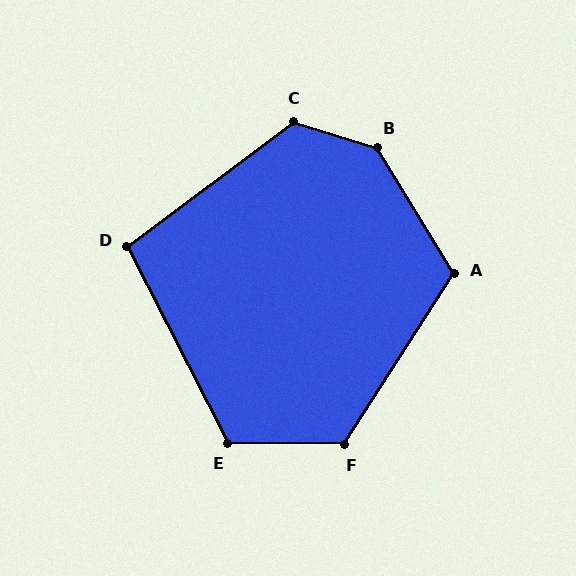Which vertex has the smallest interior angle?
D, at approximately 100 degrees.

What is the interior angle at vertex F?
Approximately 122 degrees (obtuse).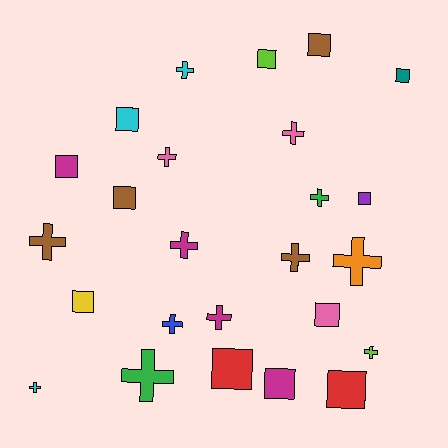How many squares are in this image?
There are 12 squares.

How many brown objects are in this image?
There are 4 brown objects.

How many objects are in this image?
There are 25 objects.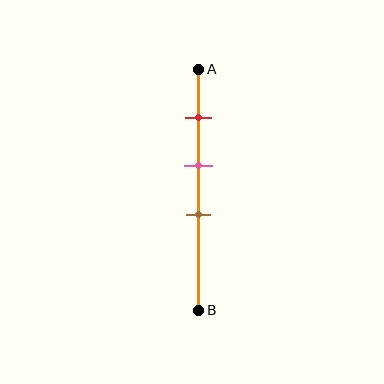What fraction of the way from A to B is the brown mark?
The brown mark is approximately 60% (0.6) of the way from A to B.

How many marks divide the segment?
There are 3 marks dividing the segment.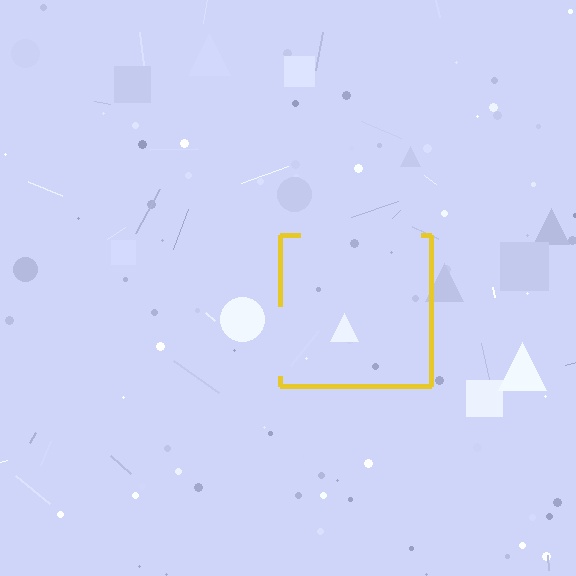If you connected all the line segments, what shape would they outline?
They would outline a square.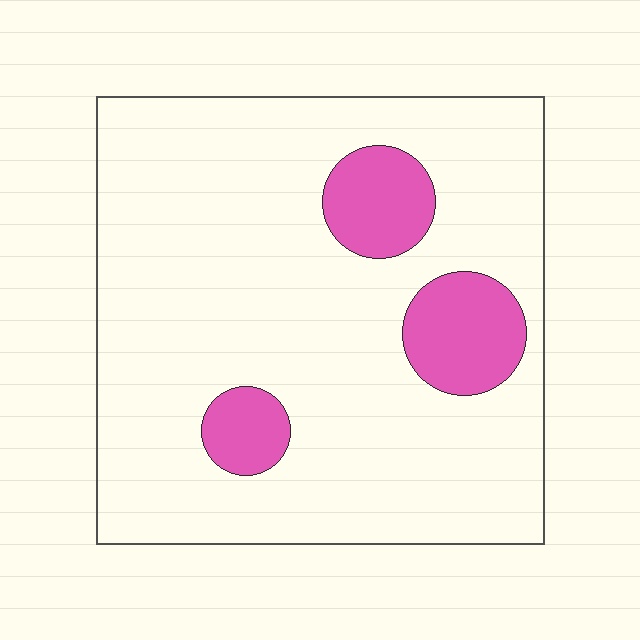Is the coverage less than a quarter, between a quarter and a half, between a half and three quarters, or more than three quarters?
Less than a quarter.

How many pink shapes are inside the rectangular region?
3.